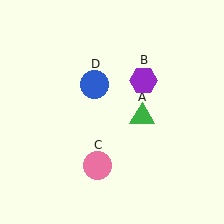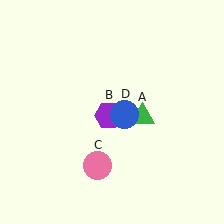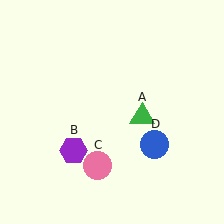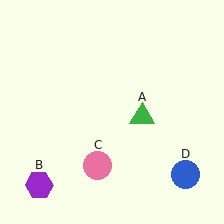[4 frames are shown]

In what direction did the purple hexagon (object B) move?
The purple hexagon (object B) moved down and to the left.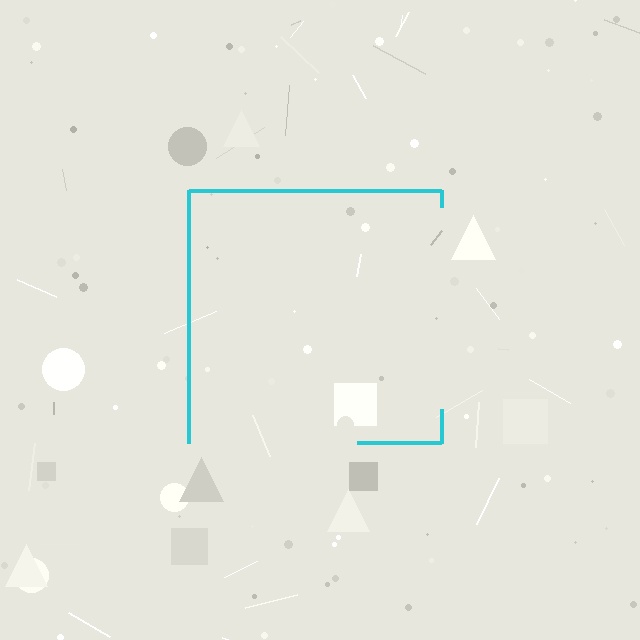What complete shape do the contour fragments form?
The contour fragments form a square.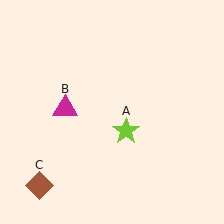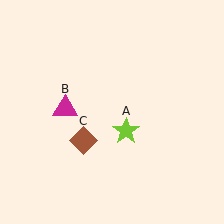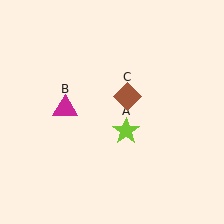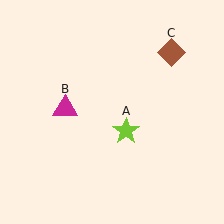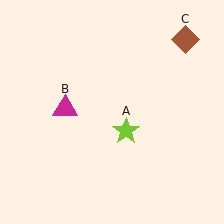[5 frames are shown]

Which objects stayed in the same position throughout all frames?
Lime star (object A) and magenta triangle (object B) remained stationary.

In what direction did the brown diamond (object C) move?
The brown diamond (object C) moved up and to the right.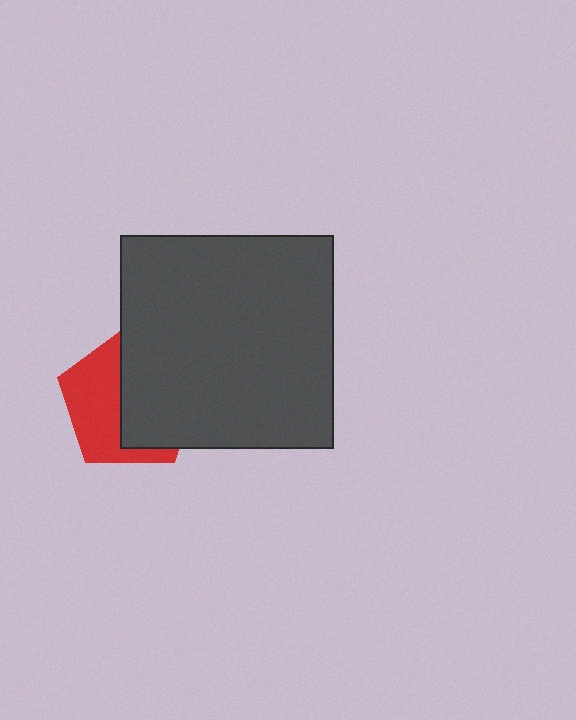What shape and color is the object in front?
The object in front is a dark gray square.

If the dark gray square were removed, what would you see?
You would see the complete red pentagon.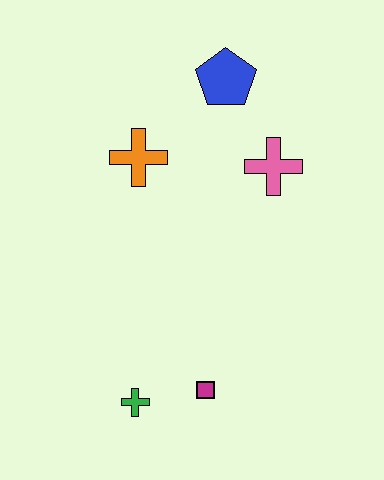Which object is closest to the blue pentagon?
The pink cross is closest to the blue pentagon.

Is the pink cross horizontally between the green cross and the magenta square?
No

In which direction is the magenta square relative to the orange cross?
The magenta square is below the orange cross.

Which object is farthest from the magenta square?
The blue pentagon is farthest from the magenta square.